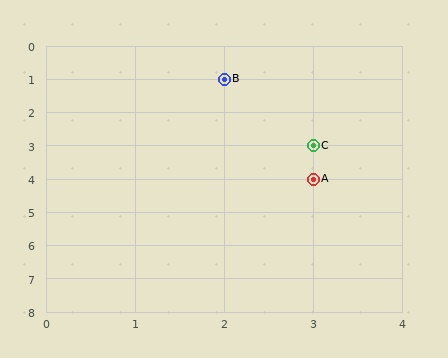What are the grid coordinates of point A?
Point A is at grid coordinates (3, 4).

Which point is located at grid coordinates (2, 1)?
Point B is at (2, 1).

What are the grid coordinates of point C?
Point C is at grid coordinates (3, 3).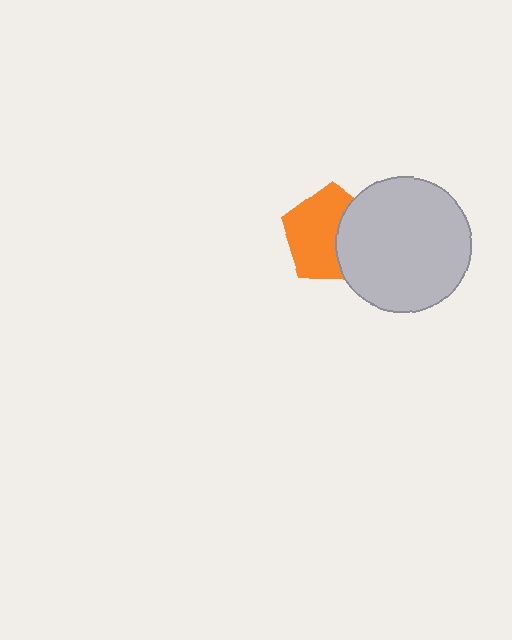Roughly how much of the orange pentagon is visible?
About half of it is visible (roughly 63%).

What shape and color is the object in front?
The object in front is a light gray circle.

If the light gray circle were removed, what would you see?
You would see the complete orange pentagon.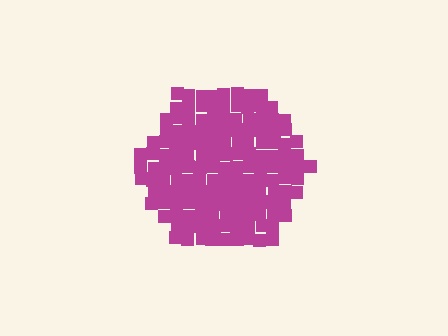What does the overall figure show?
The overall figure shows a hexagon.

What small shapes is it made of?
It is made of small squares.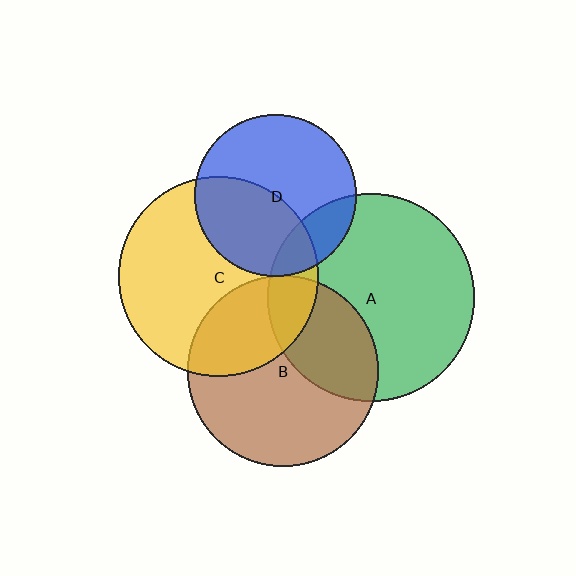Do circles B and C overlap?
Yes.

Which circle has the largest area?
Circle A (green).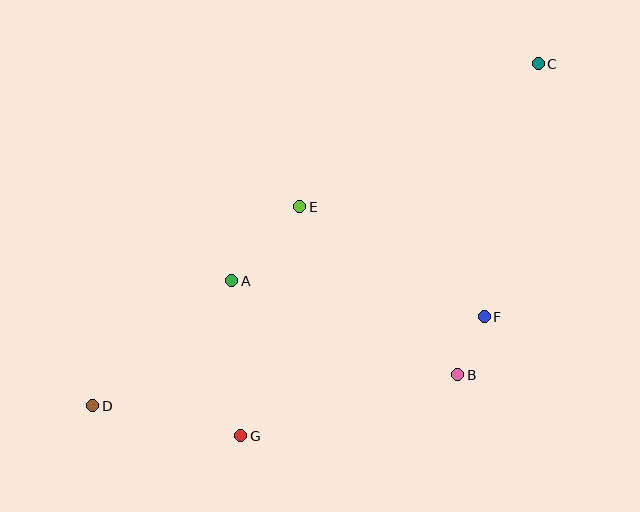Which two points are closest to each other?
Points B and F are closest to each other.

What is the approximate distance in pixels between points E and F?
The distance between E and F is approximately 215 pixels.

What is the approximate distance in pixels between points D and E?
The distance between D and E is approximately 287 pixels.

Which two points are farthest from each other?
Points C and D are farthest from each other.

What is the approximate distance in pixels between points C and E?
The distance between C and E is approximately 278 pixels.